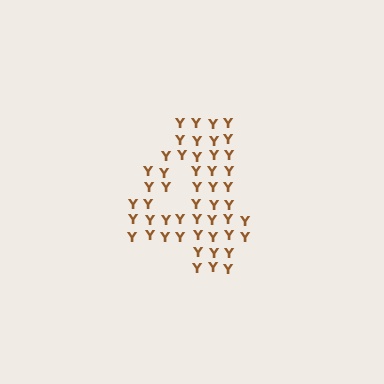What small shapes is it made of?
It is made of small letter Y's.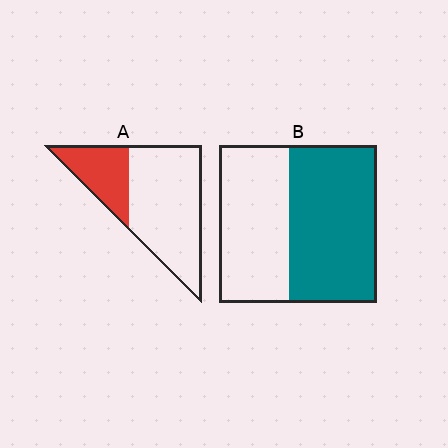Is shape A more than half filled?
No.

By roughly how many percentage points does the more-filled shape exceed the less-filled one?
By roughly 25 percentage points (B over A).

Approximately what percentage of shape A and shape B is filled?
A is approximately 30% and B is approximately 55%.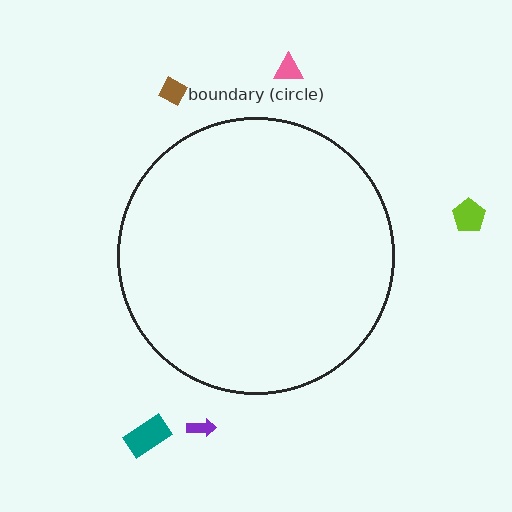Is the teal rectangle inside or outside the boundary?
Outside.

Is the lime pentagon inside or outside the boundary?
Outside.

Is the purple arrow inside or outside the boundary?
Outside.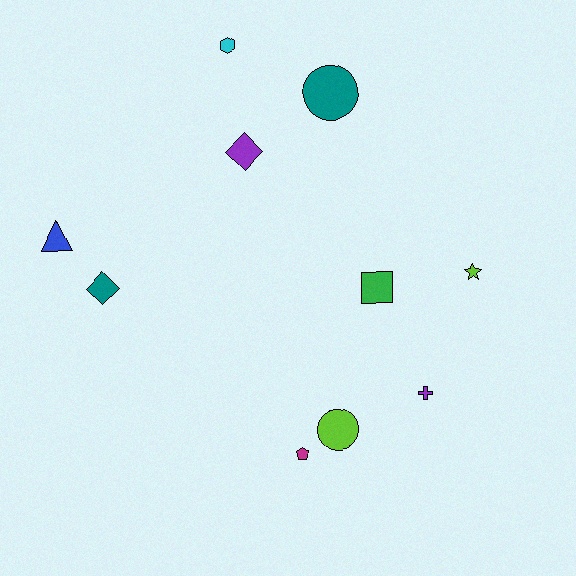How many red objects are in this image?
There are no red objects.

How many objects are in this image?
There are 10 objects.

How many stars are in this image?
There is 1 star.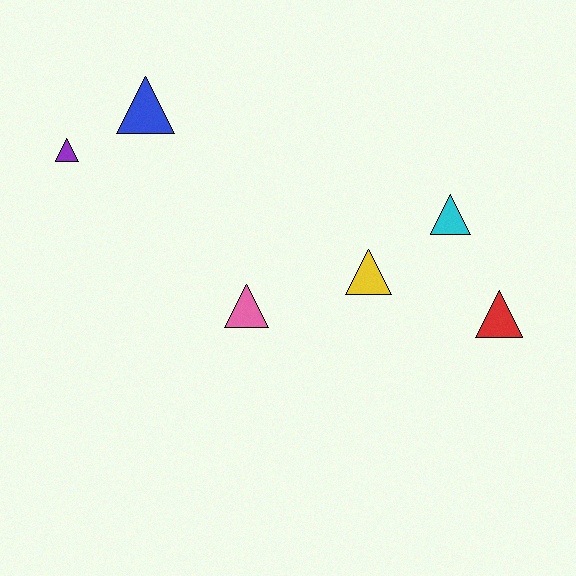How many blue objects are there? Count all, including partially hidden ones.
There is 1 blue object.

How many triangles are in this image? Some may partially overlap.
There are 6 triangles.